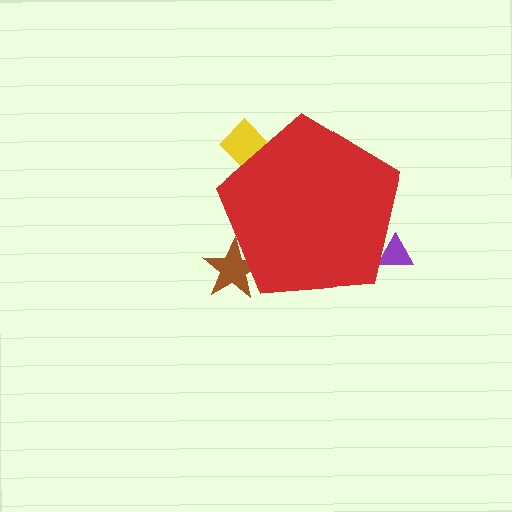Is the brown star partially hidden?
Yes, the brown star is partially hidden behind the red pentagon.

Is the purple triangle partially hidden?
Yes, the purple triangle is partially hidden behind the red pentagon.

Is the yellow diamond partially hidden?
Yes, the yellow diamond is partially hidden behind the red pentagon.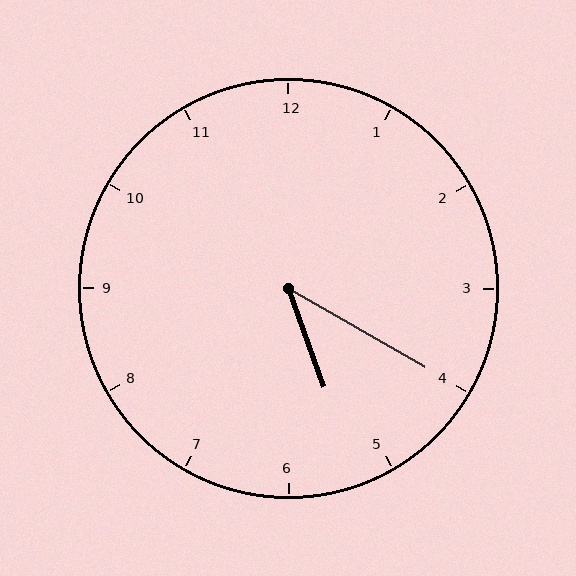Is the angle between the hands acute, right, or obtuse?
It is acute.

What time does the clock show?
5:20.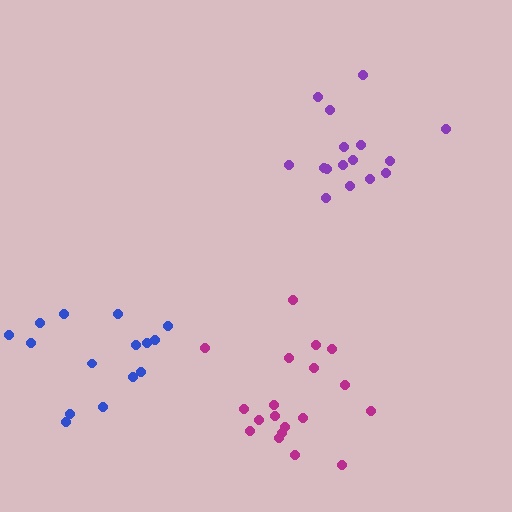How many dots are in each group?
Group 1: 19 dots, Group 2: 16 dots, Group 3: 15 dots (50 total).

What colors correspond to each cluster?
The clusters are colored: magenta, purple, blue.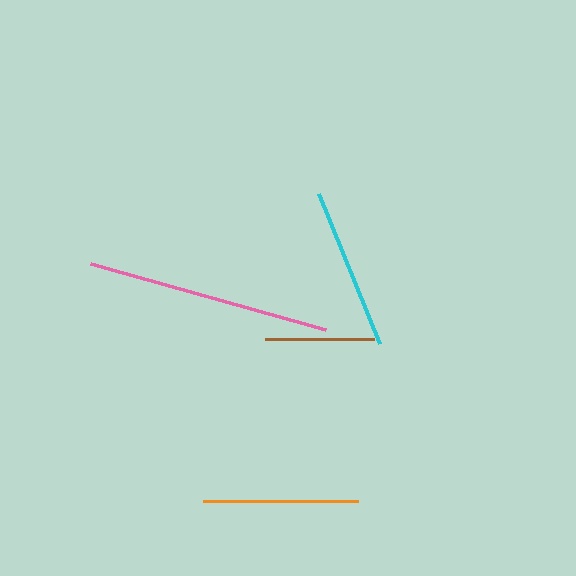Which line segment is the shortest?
The brown line is the shortest at approximately 109 pixels.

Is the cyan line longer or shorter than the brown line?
The cyan line is longer than the brown line.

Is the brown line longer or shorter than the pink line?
The pink line is longer than the brown line.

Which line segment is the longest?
The pink line is the longest at approximately 244 pixels.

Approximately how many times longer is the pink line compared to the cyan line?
The pink line is approximately 1.5 times the length of the cyan line.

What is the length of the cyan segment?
The cyan segment is approximately 162 pixels long.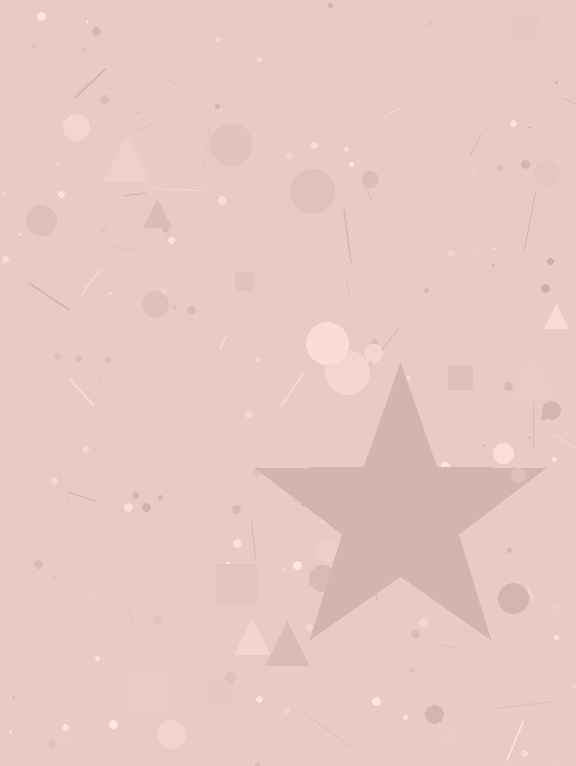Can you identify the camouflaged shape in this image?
The camouflaged shape is a star.